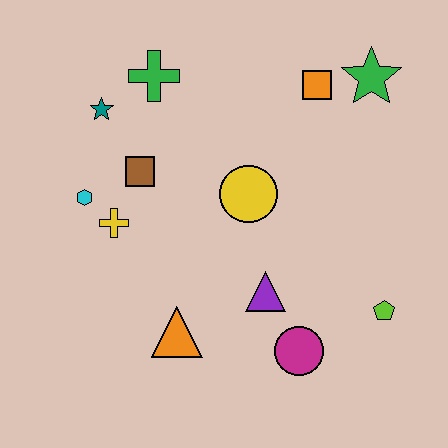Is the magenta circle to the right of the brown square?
Yes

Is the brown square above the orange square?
No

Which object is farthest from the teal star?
The lime pentagon is farthest from the teal star.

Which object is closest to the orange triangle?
The purple triangle is closest to the orange triangle.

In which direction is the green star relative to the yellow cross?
The green star is to the right of the yellow cross.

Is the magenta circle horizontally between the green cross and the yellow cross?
No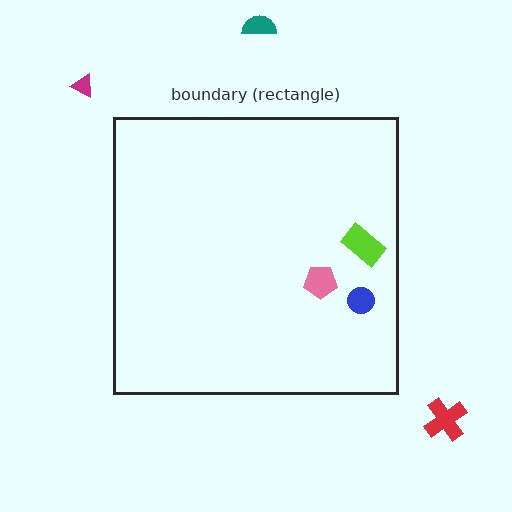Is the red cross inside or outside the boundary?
Outside.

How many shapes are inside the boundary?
3 inside, 3 outside.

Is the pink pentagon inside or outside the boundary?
Inside.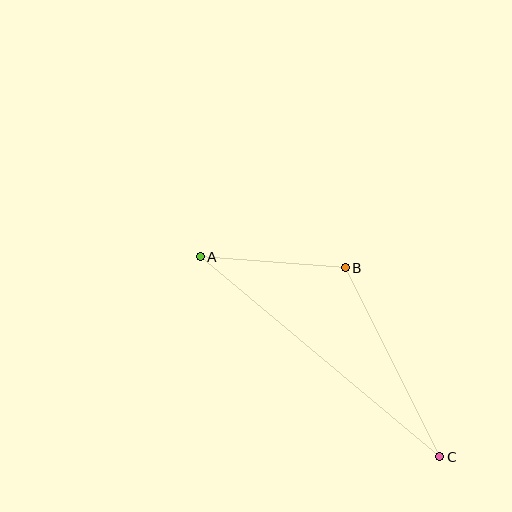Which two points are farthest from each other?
Points A and C are farthest from each other.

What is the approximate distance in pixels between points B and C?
The distance between B and C is approximately 211 pixels.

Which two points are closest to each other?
Points A and B are closest to each other.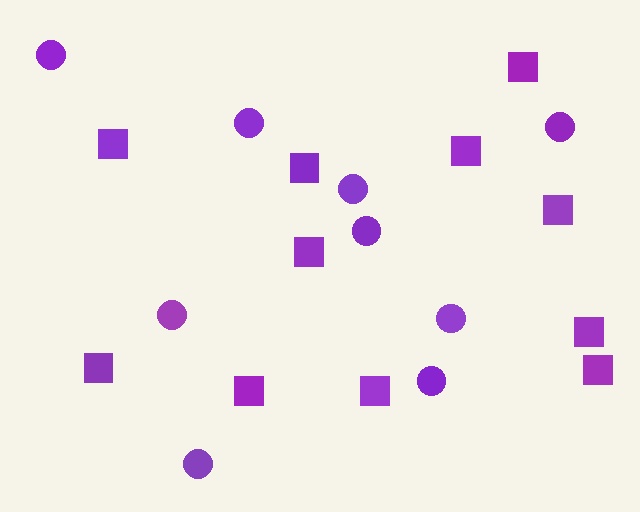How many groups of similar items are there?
There are 2 groups: one group of circles (9) and one group of squares (11).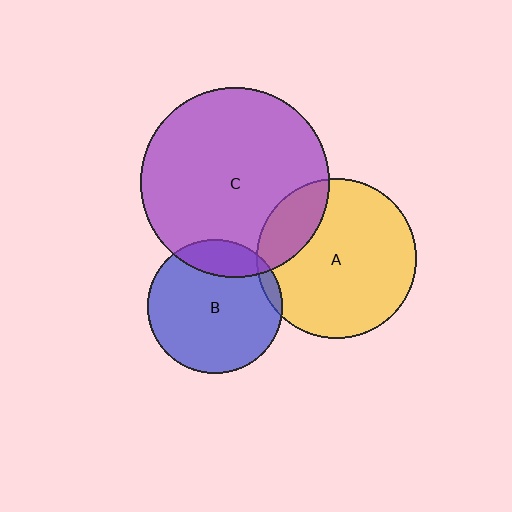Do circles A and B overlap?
Yes.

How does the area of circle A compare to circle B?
Approximately 1.4 times.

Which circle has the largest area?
Circle C (purple).